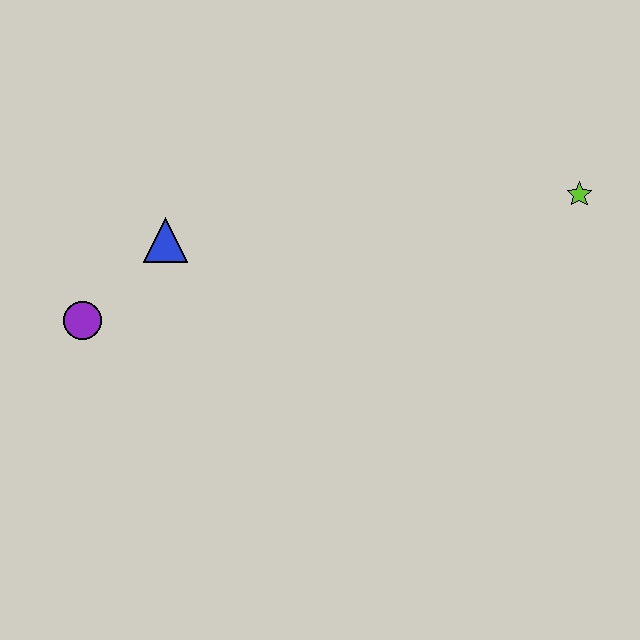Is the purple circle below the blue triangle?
Yes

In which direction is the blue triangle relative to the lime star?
The blue triangle is to the left of the lime star.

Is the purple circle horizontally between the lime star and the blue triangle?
No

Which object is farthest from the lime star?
The purple circle is farthest from the lime star.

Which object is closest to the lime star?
The blue triangle is closest to the lime star.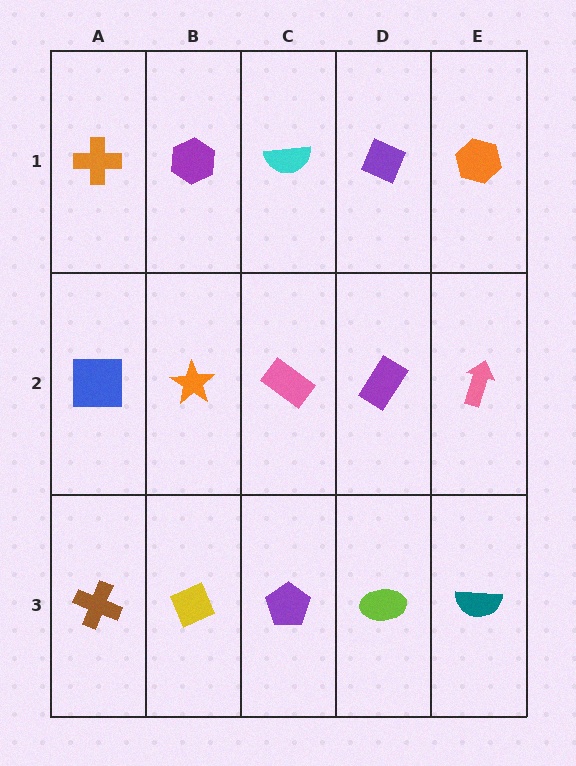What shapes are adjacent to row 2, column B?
A purple hexagon (row 1, column B), a yellow diamond (row 3, column B), a blue square (row 2, column A), a pink rectangle (row 2, column C).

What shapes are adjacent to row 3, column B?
An orange star (row 2, column B), a brown cross (row 3, column A), a purple pentagon (row 3, column C).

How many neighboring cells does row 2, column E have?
3.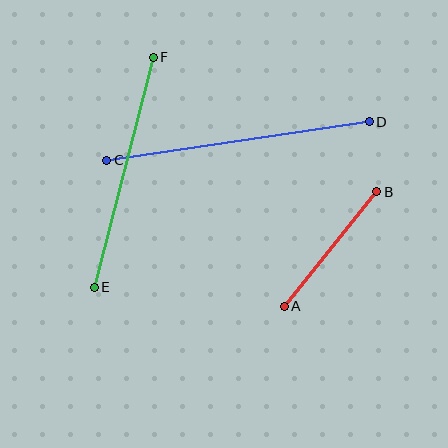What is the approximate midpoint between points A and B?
The midpoint is at approximately (331, 249) pixels.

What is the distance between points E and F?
The distance is approximately 237 pixels.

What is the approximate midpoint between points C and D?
The midpoint is at approximately (238, 141) pixels.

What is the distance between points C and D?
The distance is approximately 265 pixels.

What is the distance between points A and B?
The distance is approximately 147 pixels.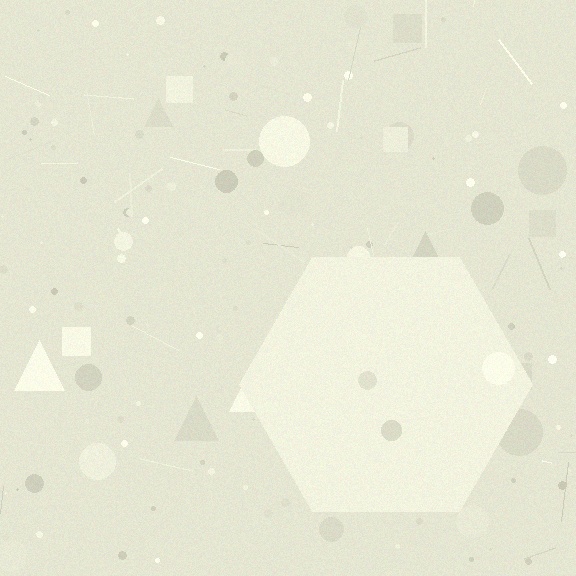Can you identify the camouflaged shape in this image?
The camouflaged shape is a hexagon.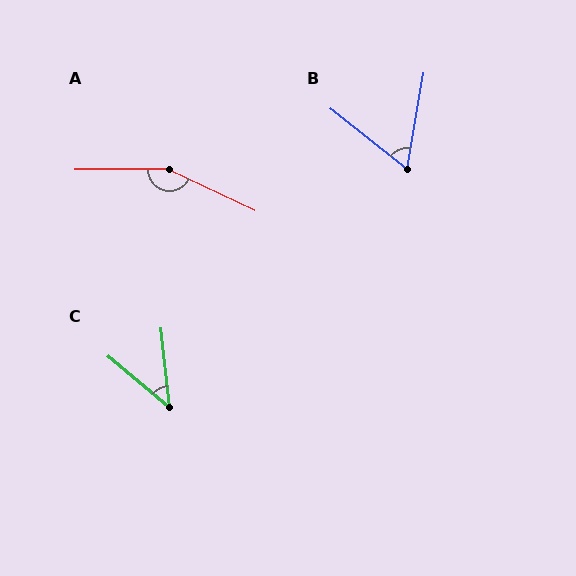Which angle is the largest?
A, at approximately 154 degrees.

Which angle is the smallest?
C, at approximately 44 degrees.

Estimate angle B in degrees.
Approximately 62 degrees.